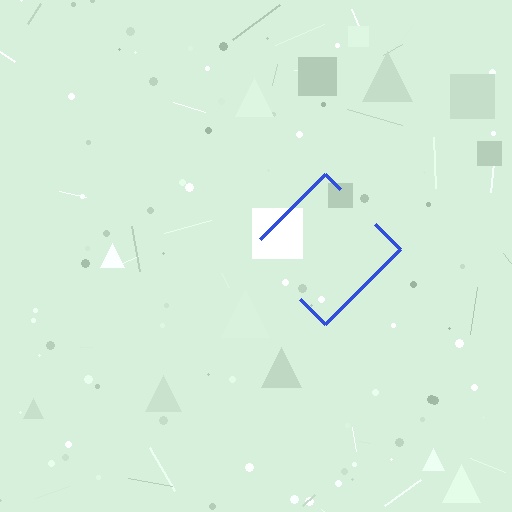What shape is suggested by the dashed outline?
The dashed outline suggests a diamond.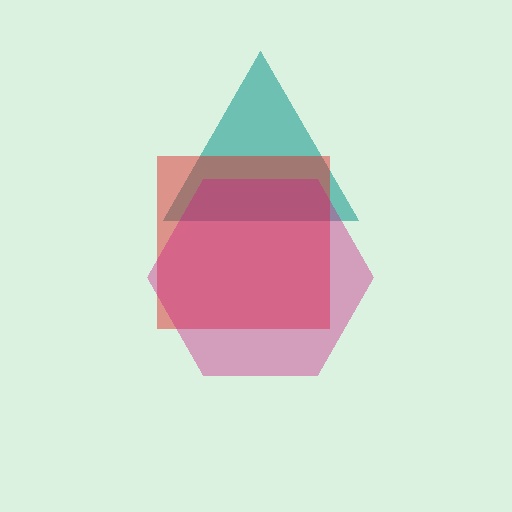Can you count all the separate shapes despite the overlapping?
Yes, there are 3 separate shapes.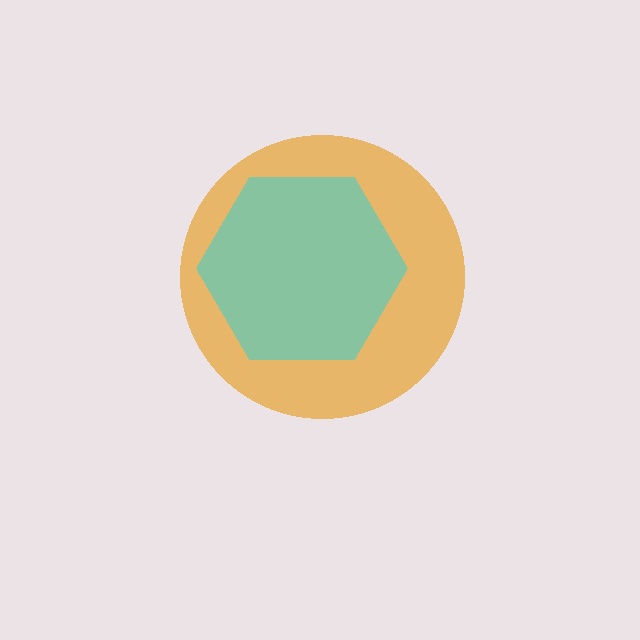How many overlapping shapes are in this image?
There are 2 overlapping shapes in the image.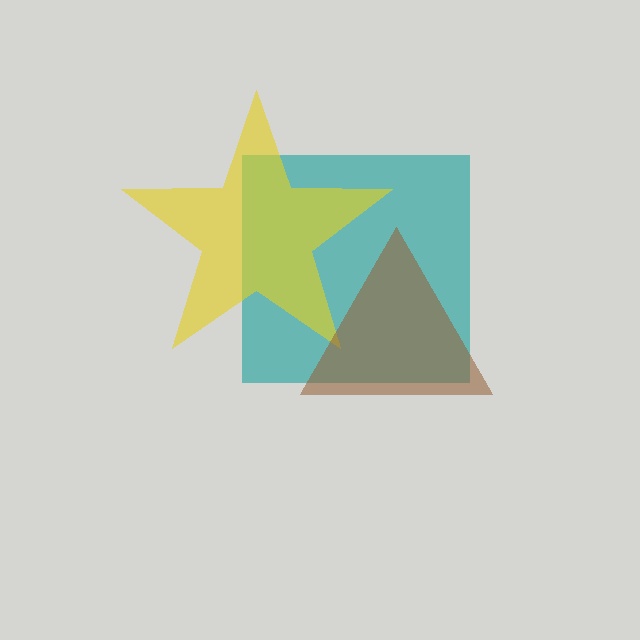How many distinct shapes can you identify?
There are 3 distinct shapes: a teal square, a yellow star, a brown triangle.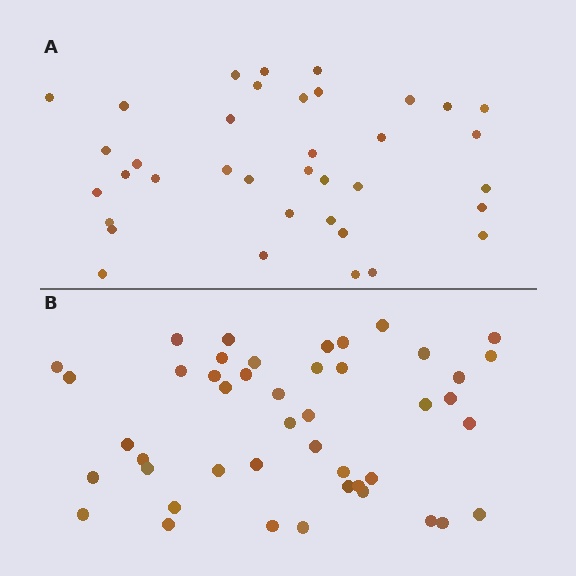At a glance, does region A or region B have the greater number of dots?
Region B (the bottom region) has more dots.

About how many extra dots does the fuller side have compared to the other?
Region B has roughly 8 or so more dots than region A.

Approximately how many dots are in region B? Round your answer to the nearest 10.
About 40 dots. (The exact count is 45, which rounds to 40.)